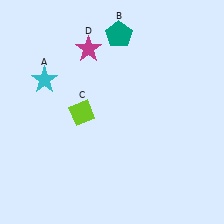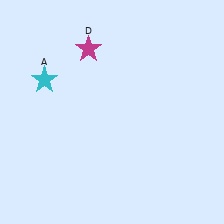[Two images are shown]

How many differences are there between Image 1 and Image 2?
There are 2 differences between the two images.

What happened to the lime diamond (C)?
The lime diamond (C) was removed in Image 2. It was in the bottom-left area of Image 1.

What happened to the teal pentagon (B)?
The teal pentagon (B) was removed in Image 2. It was in the top-right area of Image 1.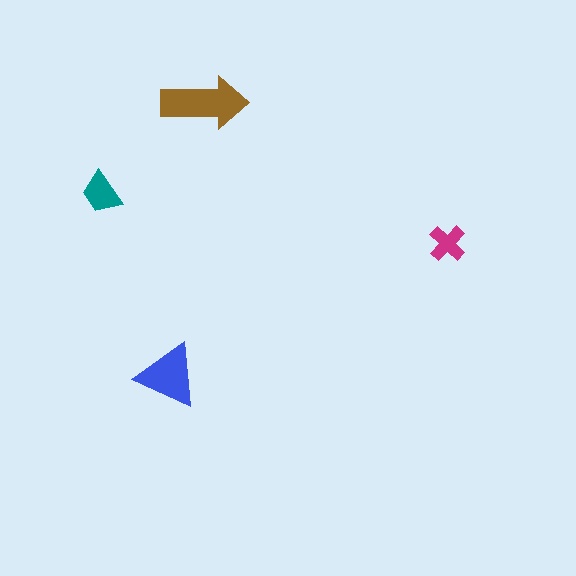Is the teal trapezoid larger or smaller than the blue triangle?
Smaller.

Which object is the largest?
The brown arrow.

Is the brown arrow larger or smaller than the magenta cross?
Larger.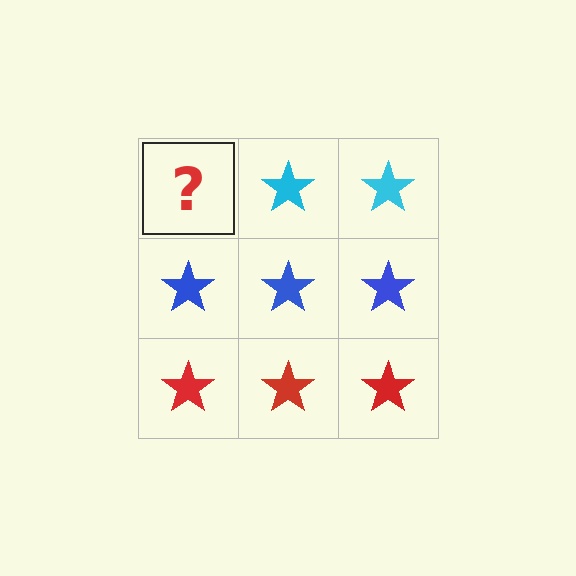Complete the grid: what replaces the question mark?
The question mark should be replaced with a cyan star.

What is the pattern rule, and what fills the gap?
The rule is that each row has a consistent color. The gap should be filled with a cyan star.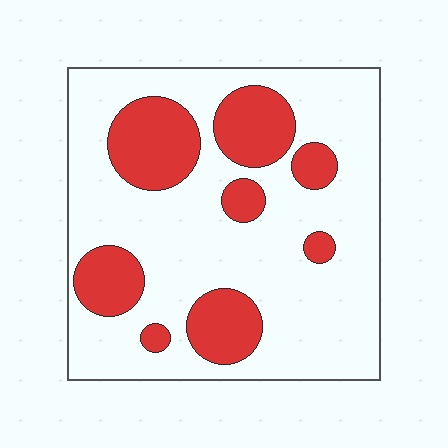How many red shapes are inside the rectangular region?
8.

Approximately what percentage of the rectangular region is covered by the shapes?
Approximately 25%.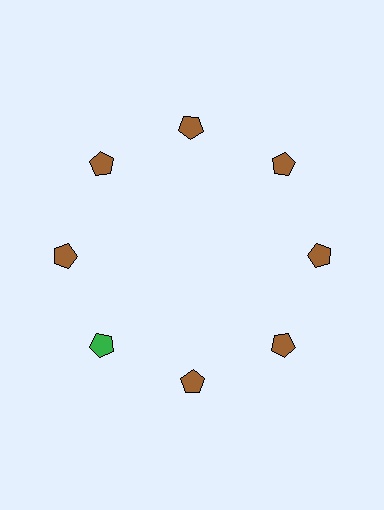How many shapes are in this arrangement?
There are 8 shapes arranged in a ring pattern.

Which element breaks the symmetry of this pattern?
The green pentagon at roughly the 8 o'clock position breaks the symmetry. All other shapes are brown pentagons.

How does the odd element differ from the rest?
It has a different color: green instead of brown.